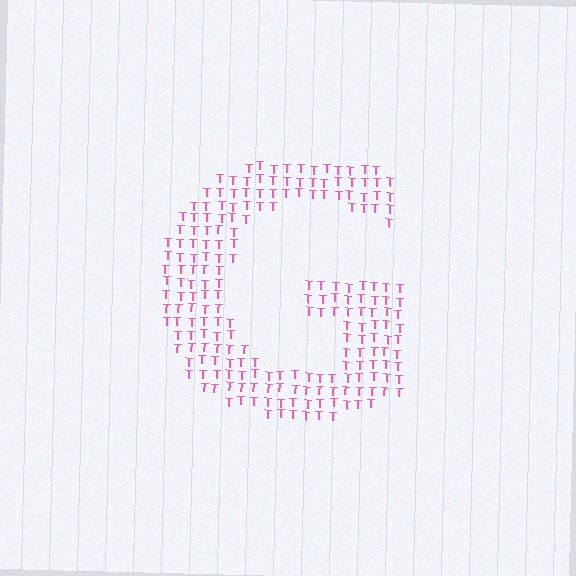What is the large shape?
The large shape is the letter G.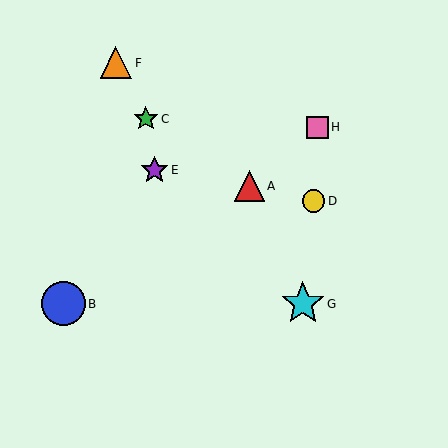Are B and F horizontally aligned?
No, B is at y≈304 and F is at y≈63.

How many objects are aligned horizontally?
2 objects (B, G) are aligned horizontally.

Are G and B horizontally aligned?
Yes, both are at y≈304.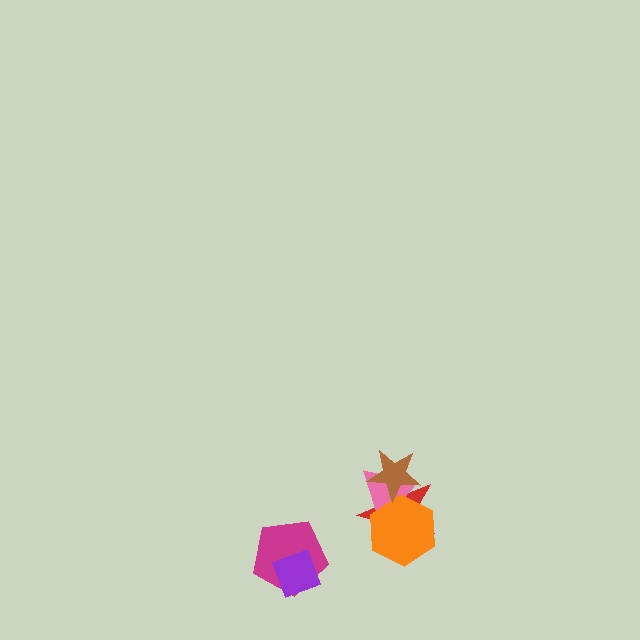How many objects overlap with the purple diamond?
1 object overlaps with the purple diamond.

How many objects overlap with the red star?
3 objects overlap with the red star.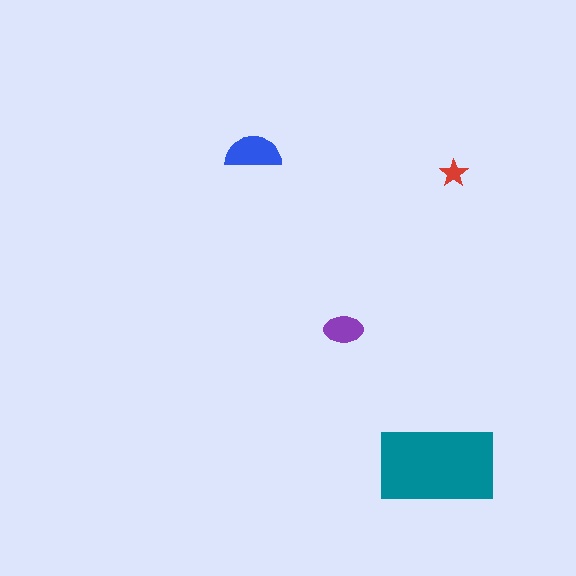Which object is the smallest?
The red star.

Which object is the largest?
The teal rectangle.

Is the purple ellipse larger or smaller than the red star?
Larger.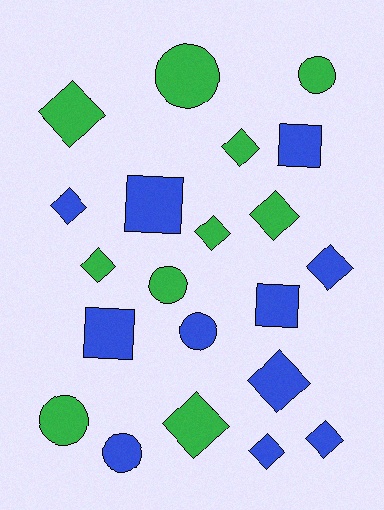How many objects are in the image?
There are 21 objects.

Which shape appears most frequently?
Diamond, with 11 objects.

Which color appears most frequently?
Blue, with 11 objects.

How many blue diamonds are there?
There are 5 blue diamonds.